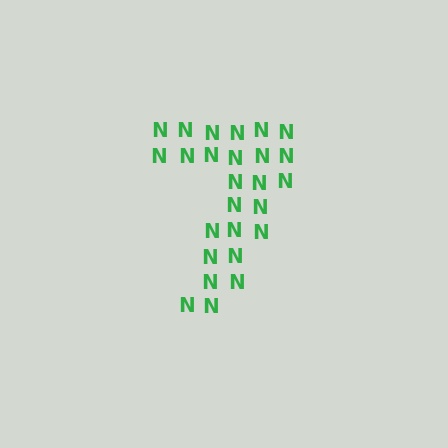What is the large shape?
The large shape is the digit 7.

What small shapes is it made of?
It is made of small letter N's.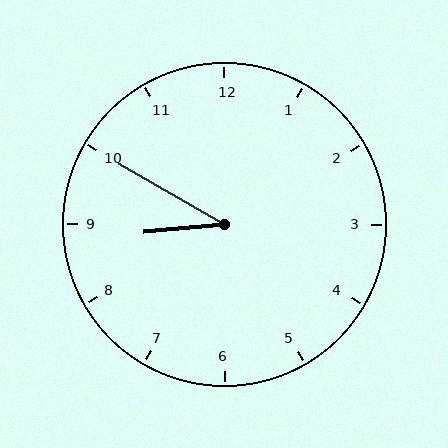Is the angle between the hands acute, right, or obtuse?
It is acute.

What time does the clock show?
8:50.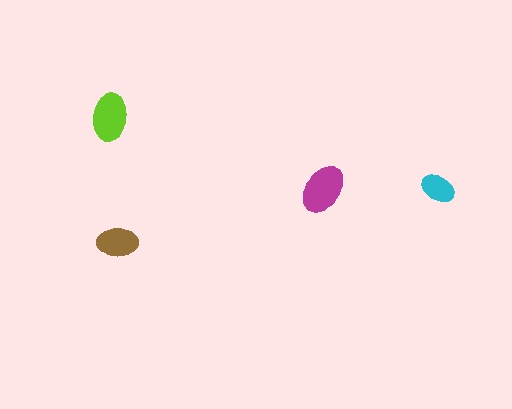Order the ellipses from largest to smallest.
the magenta one, the lime one, the brown one, the cyan one.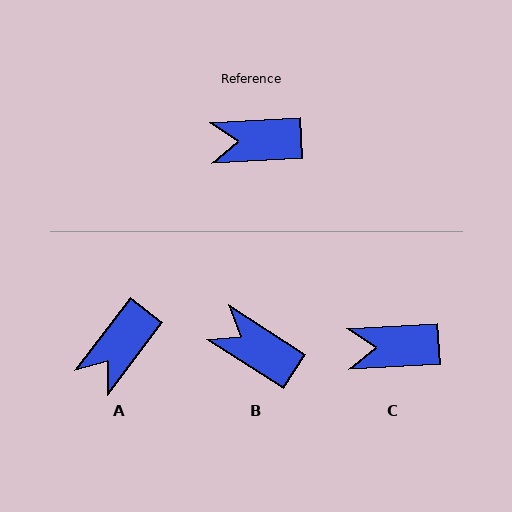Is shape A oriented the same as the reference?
No, it is off by about 49 degrees.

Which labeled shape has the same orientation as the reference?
C.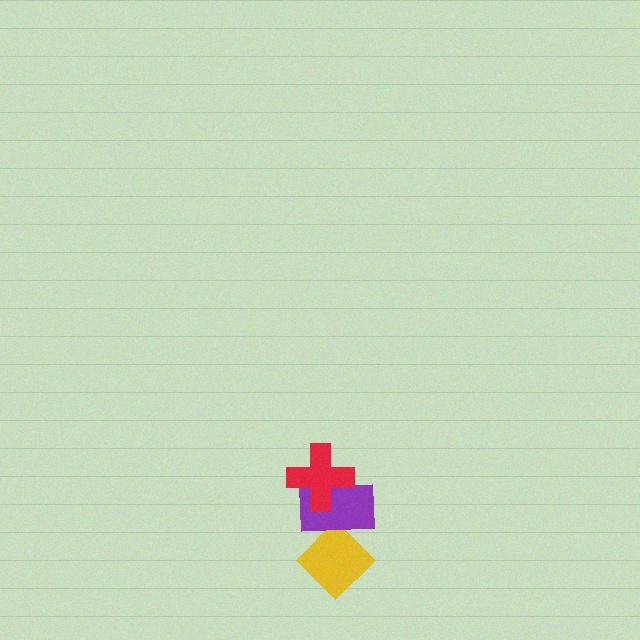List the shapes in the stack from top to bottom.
From top to bottom: the red cross, the purple rectangle, the yellow diamond.